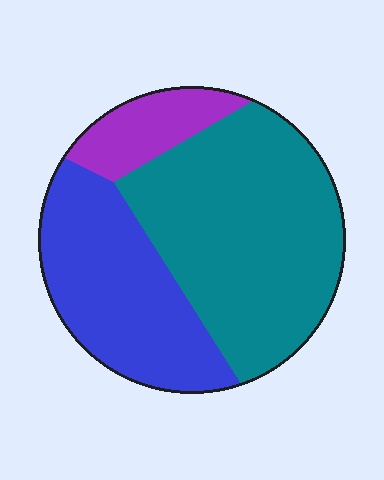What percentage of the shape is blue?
Blue takes up about one third (1/3) of the shape.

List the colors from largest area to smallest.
From largest to smallest: teal, blue, purple.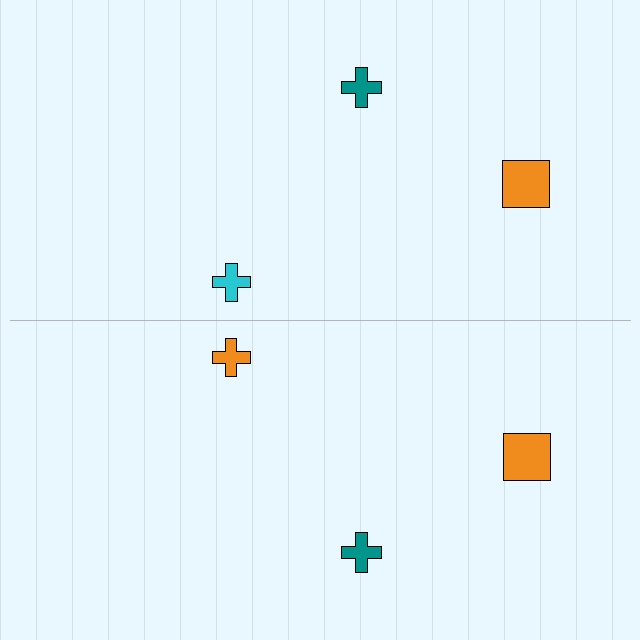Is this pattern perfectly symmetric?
No, the pattern is not perfectly symmetric. The orange cross on the bottom side breaks the symmetry — its mirror counterpart is cyan.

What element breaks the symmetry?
The orange cross on the bottom side breaks the symmetry — its mirror counterpart is cyan.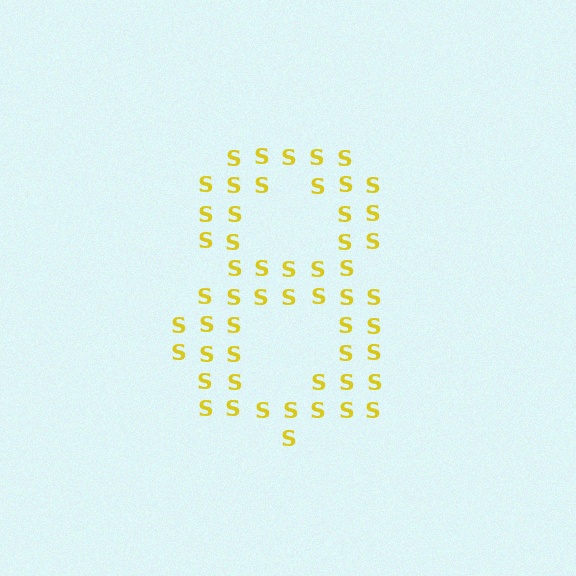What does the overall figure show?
The overall figure shows the digit 8.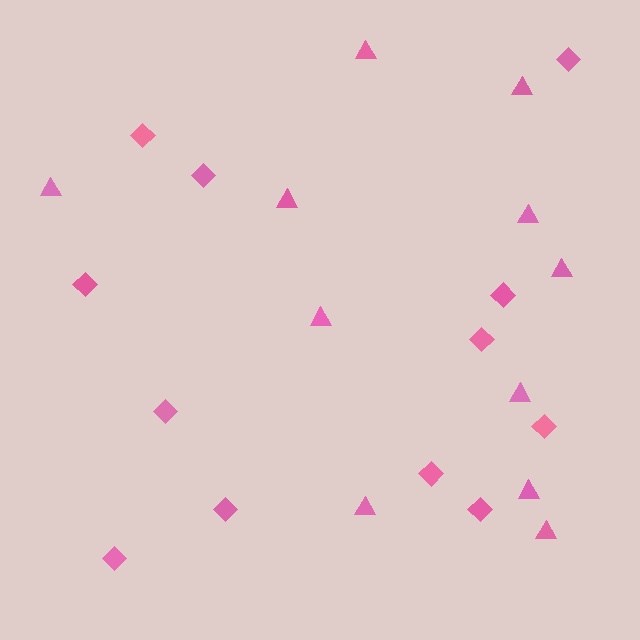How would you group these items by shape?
There are 2 groups: one group of diamonds (12) and one group of triangles (11).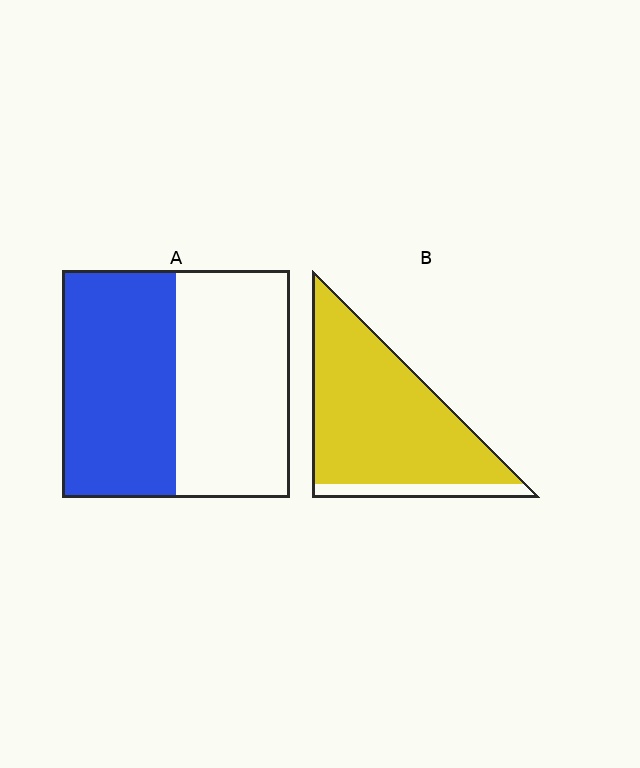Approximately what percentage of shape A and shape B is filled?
A is approximately 50% and B is approximately 90%.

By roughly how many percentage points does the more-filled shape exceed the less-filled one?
By roughly 40 percentage points (B over A).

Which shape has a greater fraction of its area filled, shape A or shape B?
Shape B.